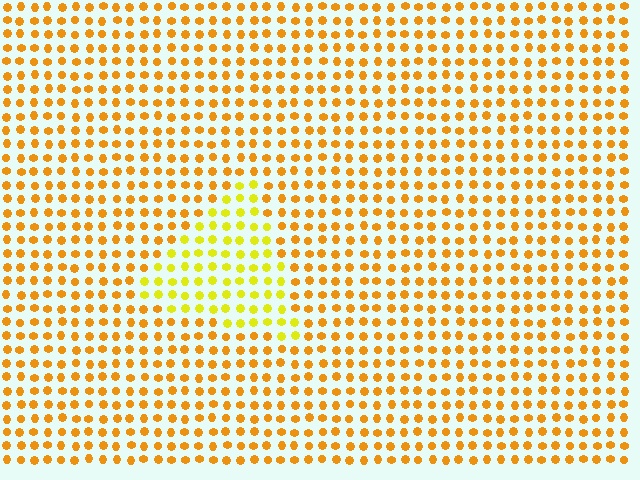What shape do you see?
I see a triangle.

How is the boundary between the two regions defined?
The boundary is defined purely by a slight shift in hue (about 28 degrees). Spacing, size, and orientation are identical on both sides.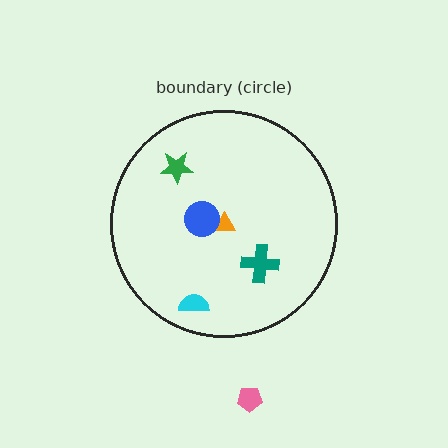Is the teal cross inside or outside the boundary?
Inside.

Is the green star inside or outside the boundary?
Inside.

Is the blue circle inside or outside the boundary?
Inside.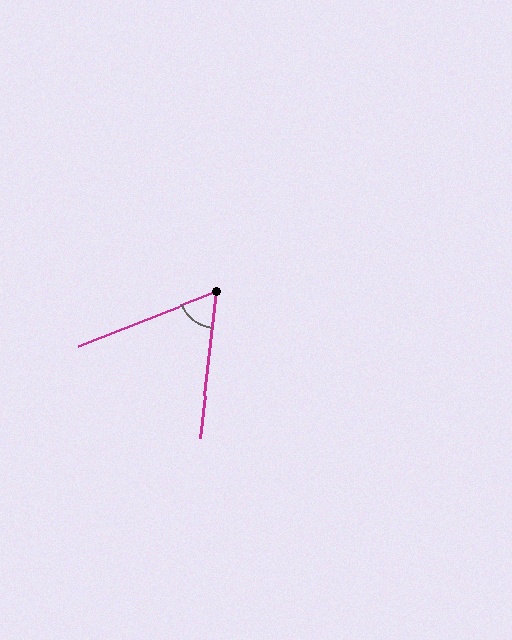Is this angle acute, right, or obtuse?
It is acute.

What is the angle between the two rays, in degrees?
Approximately 62 degrees.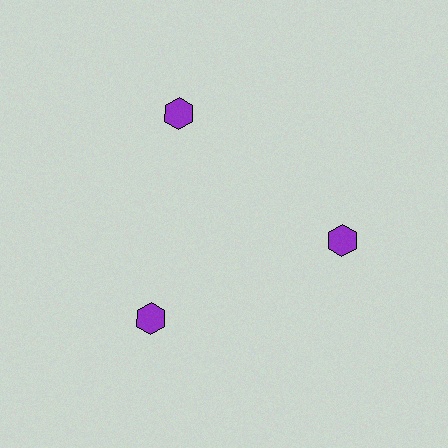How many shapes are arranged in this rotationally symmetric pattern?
There are 3 shapes, arranged in 3 groups of 1.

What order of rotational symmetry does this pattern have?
This pattern has 3-fold rotational symmetry.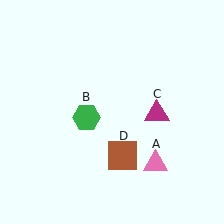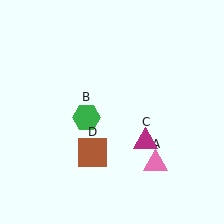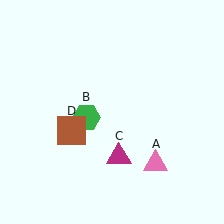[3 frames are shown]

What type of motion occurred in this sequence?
The magenta triangle (object C), brown square (object D) rotated clockwise around the center of the scene.